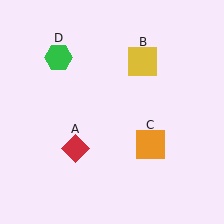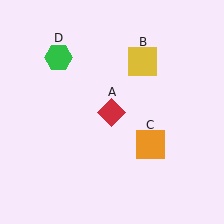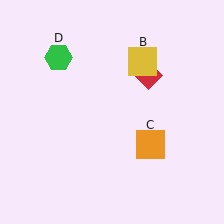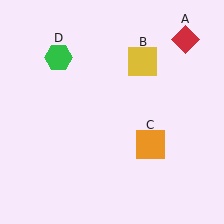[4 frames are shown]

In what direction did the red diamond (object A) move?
The red diamond (object A) moved up and to the right.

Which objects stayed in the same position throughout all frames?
Yellow square (object B) and orange square (object C) and green hexagon (object D) remained stationary.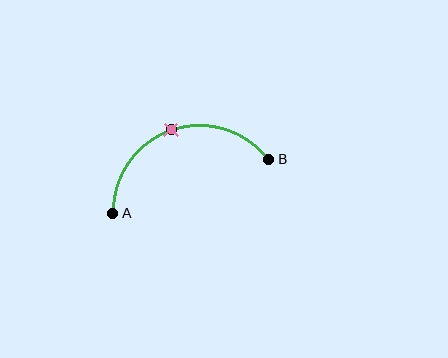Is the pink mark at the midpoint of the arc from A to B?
Yes. The pink mark lies on the arc at equal arc-length from both A and B — it is the arc midpoint.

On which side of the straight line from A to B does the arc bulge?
The arc bulges above the straight line connecting A and B.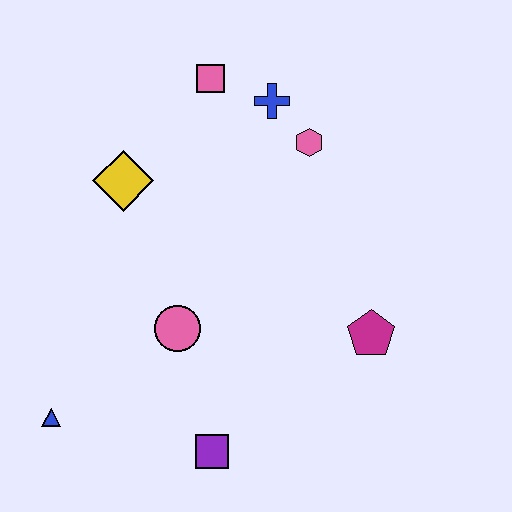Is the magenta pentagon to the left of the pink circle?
No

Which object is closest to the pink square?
The blue cross is closest to the pink square.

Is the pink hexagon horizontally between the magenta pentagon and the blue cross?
Yes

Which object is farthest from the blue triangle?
The blue cross is farthest from the blue triangle.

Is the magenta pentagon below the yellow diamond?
Yes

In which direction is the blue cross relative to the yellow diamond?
The blue cross is to the right of the yellow diamond.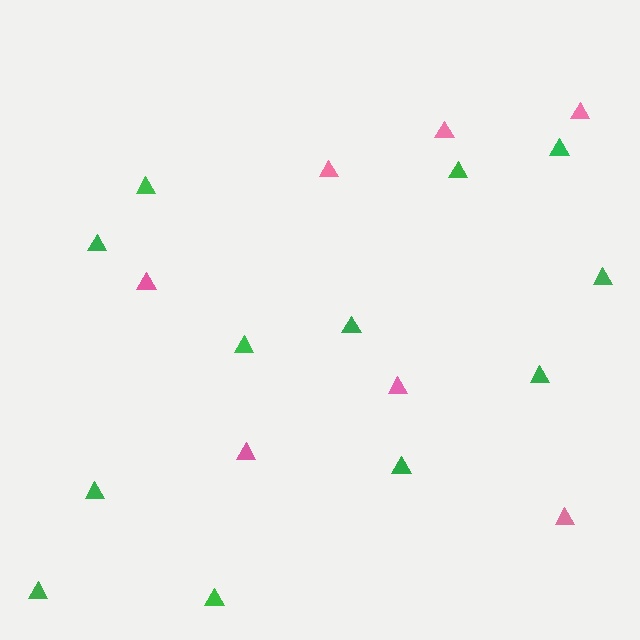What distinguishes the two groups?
There are 2 groups: one group of pink triangles (7) and one group of green triangles (12).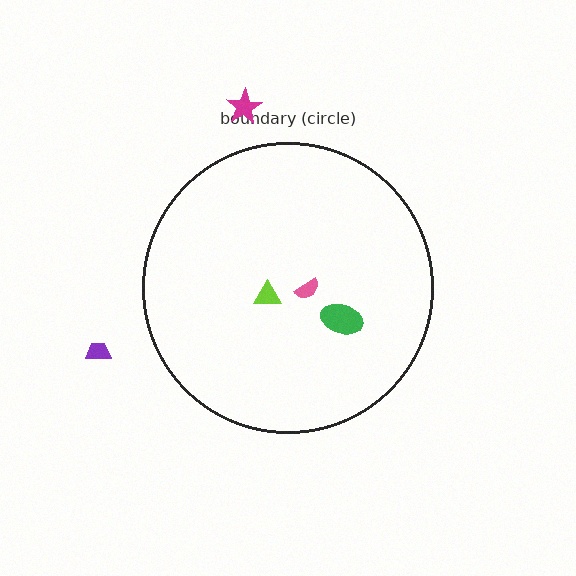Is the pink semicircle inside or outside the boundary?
Inside.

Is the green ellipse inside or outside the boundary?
Inside.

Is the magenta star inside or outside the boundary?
Outside.